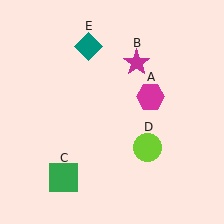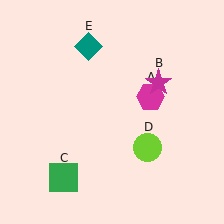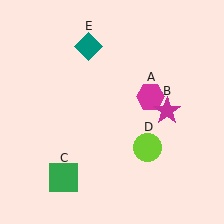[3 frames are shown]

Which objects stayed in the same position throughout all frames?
Magenta hexagon (object A) and green square (object C) and lime circle (object D) and teal diamond (object E) remained stationary.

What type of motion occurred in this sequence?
The magenta star (object B) rotated clockwise around the center of the scene.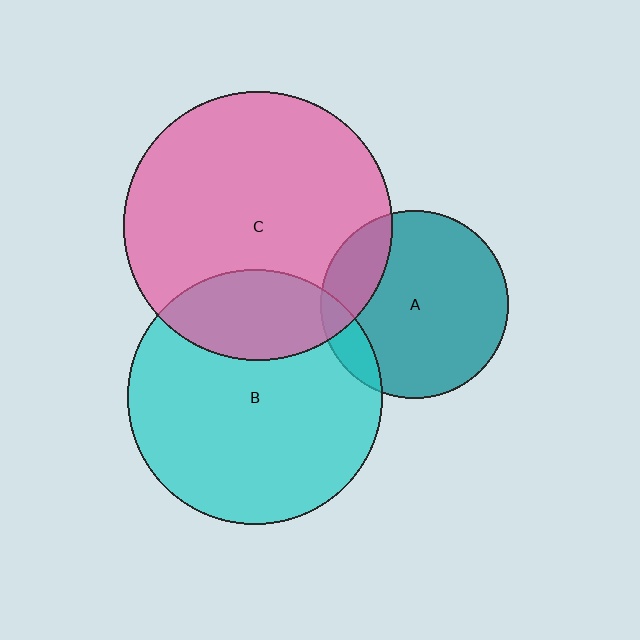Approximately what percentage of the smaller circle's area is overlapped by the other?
Approximately 10%.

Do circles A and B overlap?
Yes.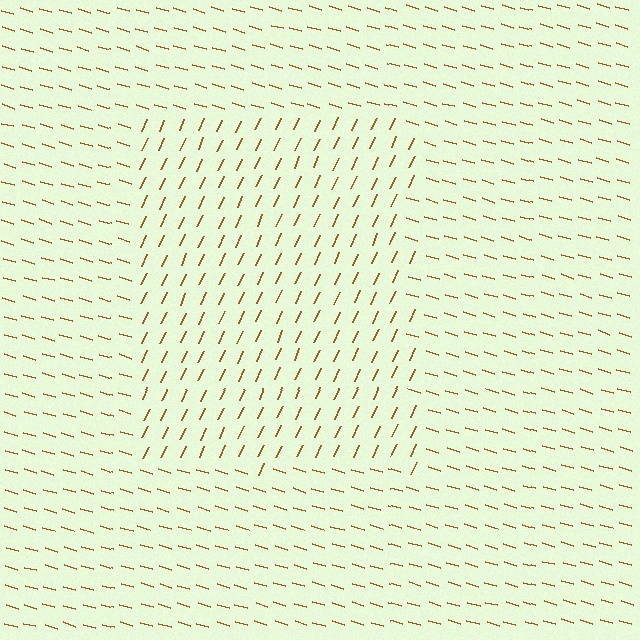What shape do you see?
I see a rectangle.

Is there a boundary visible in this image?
Yes, there is a texture boundary formed by a change in line orientation.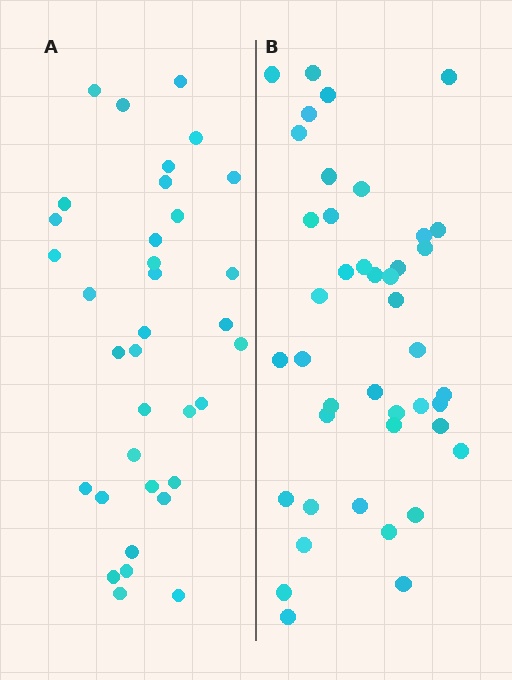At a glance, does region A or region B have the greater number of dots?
Region B (the right region) has more dots.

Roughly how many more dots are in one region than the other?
Region B has roughly 8 or so more dots than region A.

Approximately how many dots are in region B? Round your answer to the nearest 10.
About 40 dots. (The exact count is 42, which rounds to 40.)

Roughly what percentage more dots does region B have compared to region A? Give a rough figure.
About 20% more.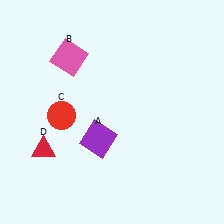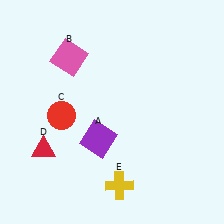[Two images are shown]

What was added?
A yellow cross (E) was added in Image 2.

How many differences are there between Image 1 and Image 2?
There is 1 difference between the two images.